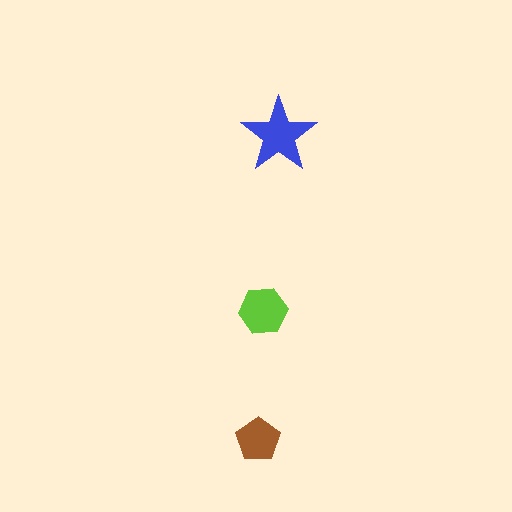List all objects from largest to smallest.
The blue star, the lime hexagon, the brown pentagon.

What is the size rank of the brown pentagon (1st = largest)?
3rd.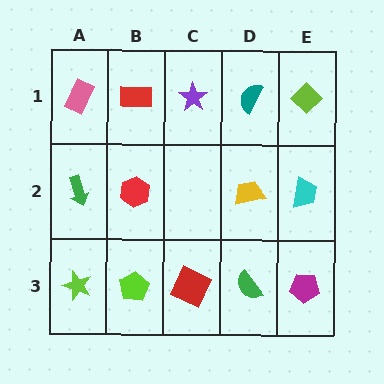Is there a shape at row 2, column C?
No, that cell is empty.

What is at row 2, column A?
A green arrow.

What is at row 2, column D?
A yellow trapezoid.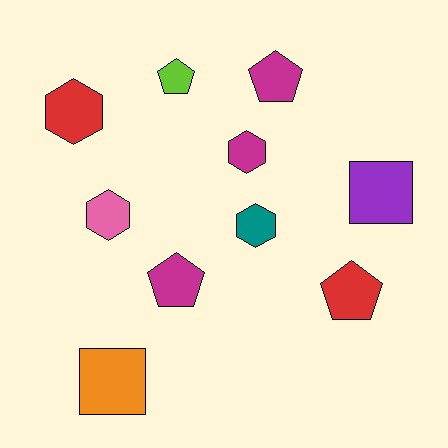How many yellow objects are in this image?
There are no yellow objects.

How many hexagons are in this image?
There are 4 hexagons.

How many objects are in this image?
There are 10 objects.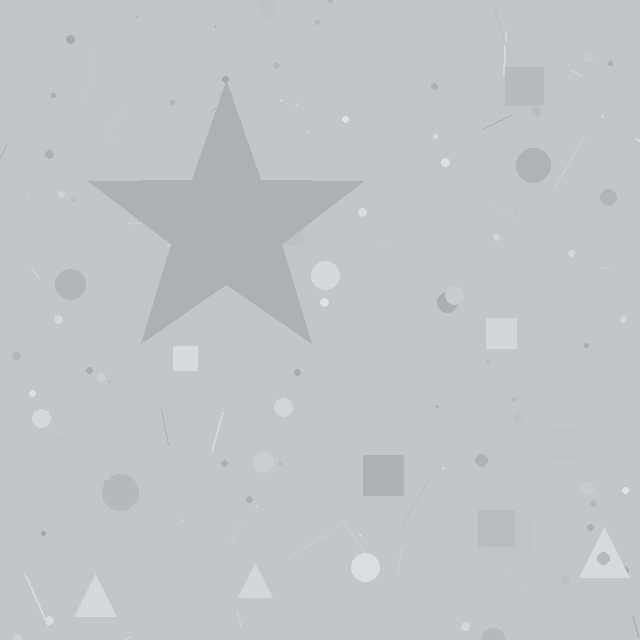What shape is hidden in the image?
A star is hidden in the image.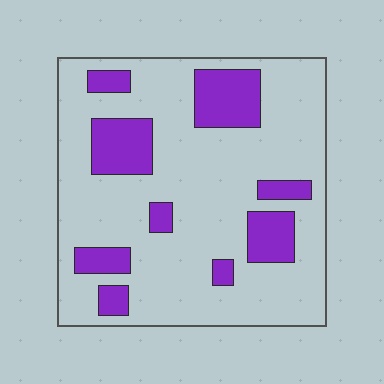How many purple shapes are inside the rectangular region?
9.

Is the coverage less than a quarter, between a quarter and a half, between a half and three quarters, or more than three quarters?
Less than a quarter.